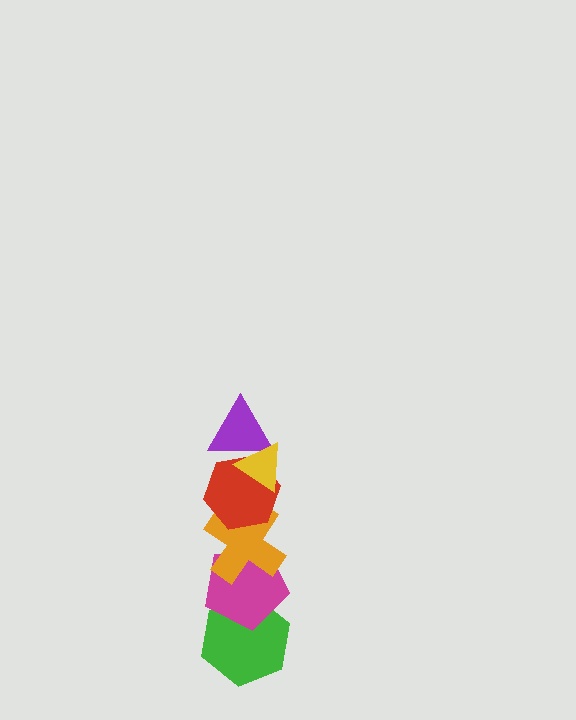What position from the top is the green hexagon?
The green hexagon is 6th from the top.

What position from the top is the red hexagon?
The red hexagon is 3rd from the top.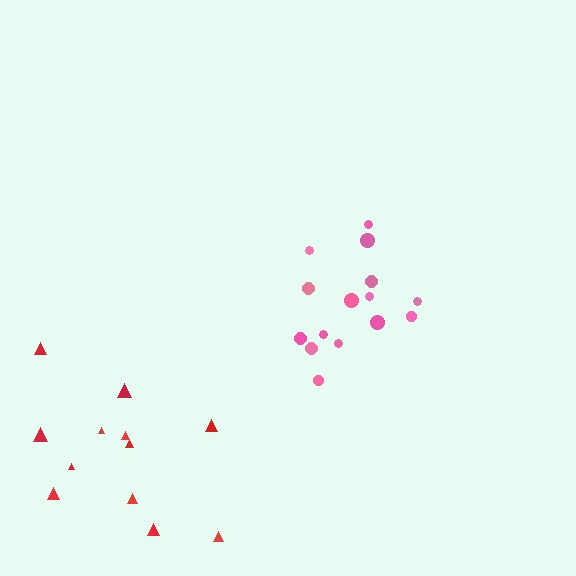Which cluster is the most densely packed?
Pink.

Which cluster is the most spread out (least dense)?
Red.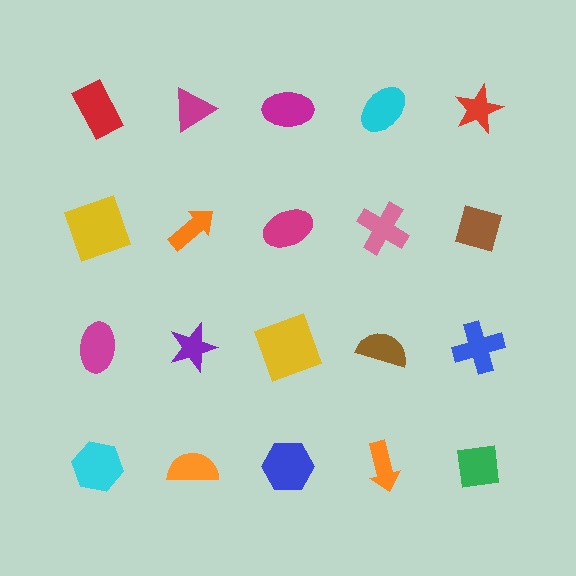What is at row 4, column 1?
A cyan hexagon.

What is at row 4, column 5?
A green square.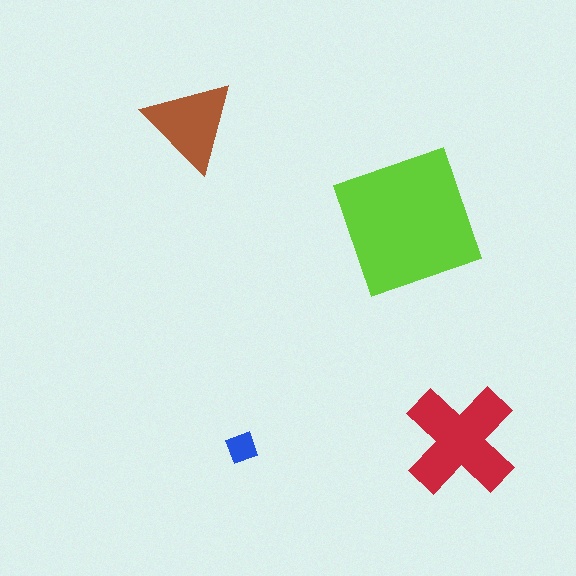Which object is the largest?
The lime square.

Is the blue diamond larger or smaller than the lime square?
Smaller.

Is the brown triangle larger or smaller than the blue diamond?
Larger.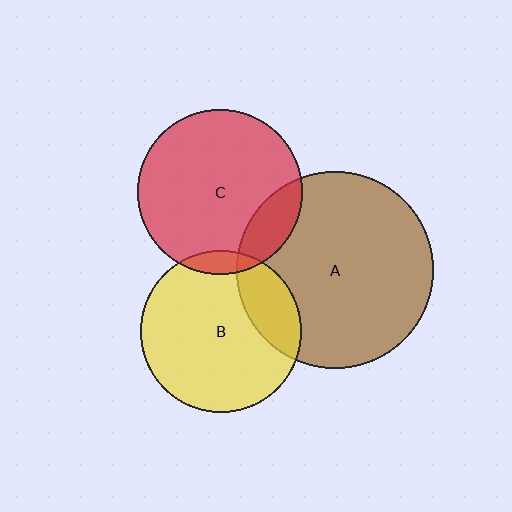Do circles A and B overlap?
Yes.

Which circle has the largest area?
Circle A (brown).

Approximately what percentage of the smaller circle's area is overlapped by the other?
Approximately 20%.